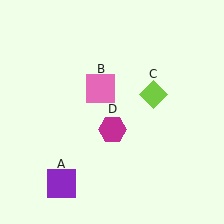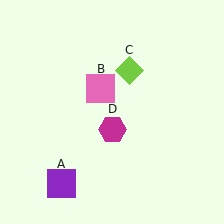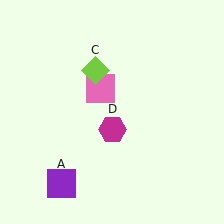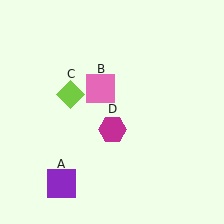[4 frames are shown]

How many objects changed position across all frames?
1 object changed position: lime diamond (object C).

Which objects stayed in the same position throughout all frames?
Purple square (object A) and pink square (object B) and magenta hexagon (object D) remained stationary.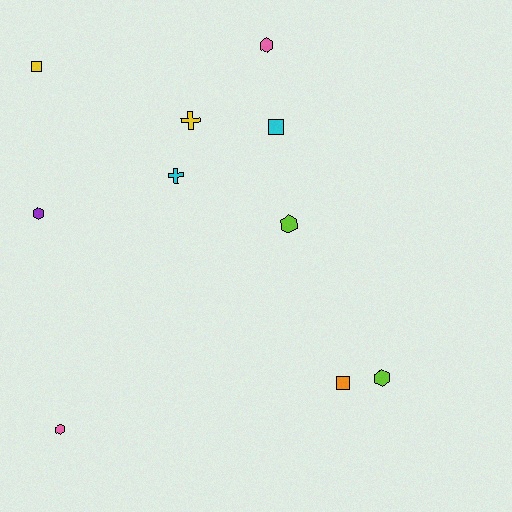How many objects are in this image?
There are 10 objects.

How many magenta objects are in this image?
There are no magenta objects.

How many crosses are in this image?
There are 2 crosses.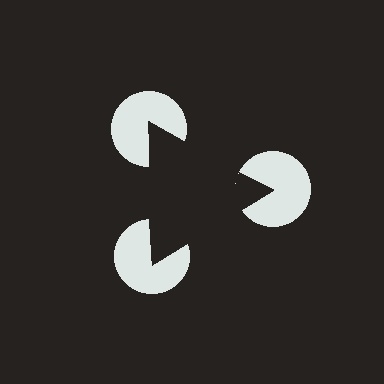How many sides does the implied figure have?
3 sides.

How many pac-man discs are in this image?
There are 3 — one at each vertex of the illusory triangle.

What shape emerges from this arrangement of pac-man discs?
An illusory triangle — its edges are inferred from the aligned wedge cuts in the pac-man discs, not physically drawn.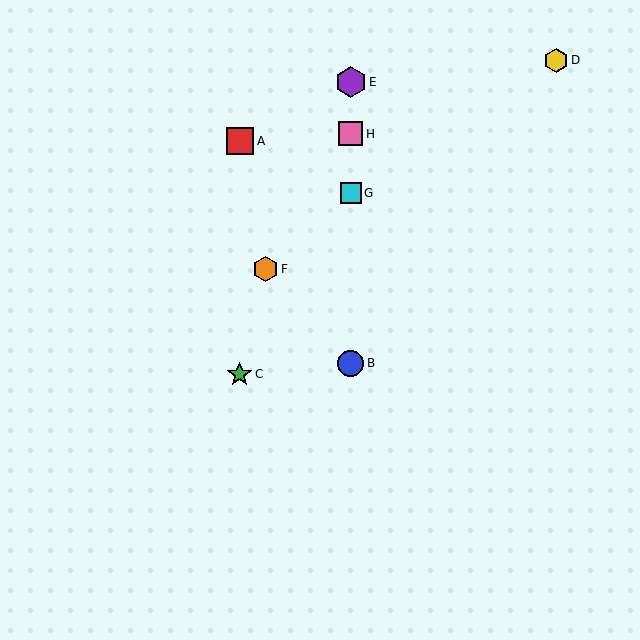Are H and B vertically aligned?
Yes, both are at x≈351.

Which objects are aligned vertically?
Objects B, E, G, H are aligned vertically.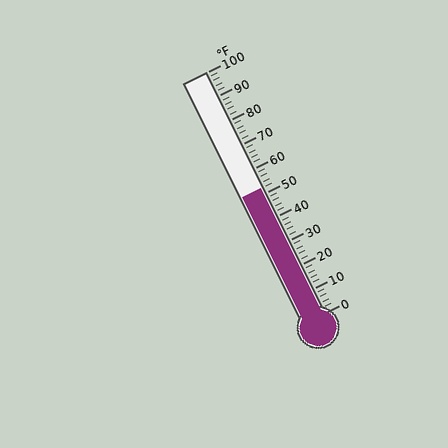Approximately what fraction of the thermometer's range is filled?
The thermometer is filled to approximately 50% of its range.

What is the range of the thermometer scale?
The thermometer scale ranges from 0°F to 100°F.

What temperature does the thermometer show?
The thermometer shows approximately 52°F.